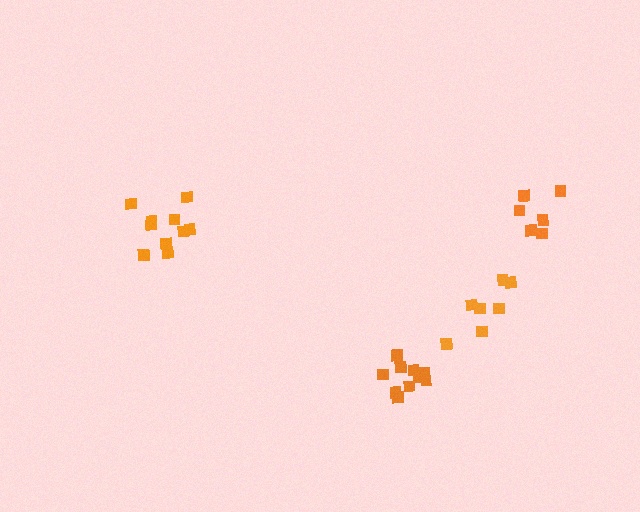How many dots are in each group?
Group 1: 7 dots, Group 2: 10 dots, Group 3: 6 dots, Group 4: 10 dots (33 total).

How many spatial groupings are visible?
There are 4 spatial groupings.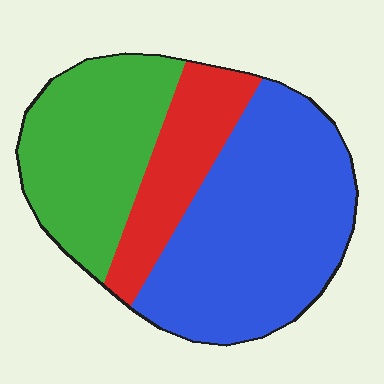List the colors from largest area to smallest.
From largest to smallest: blue, green, red.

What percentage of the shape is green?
Green takes up between a quarter and a half of the shape.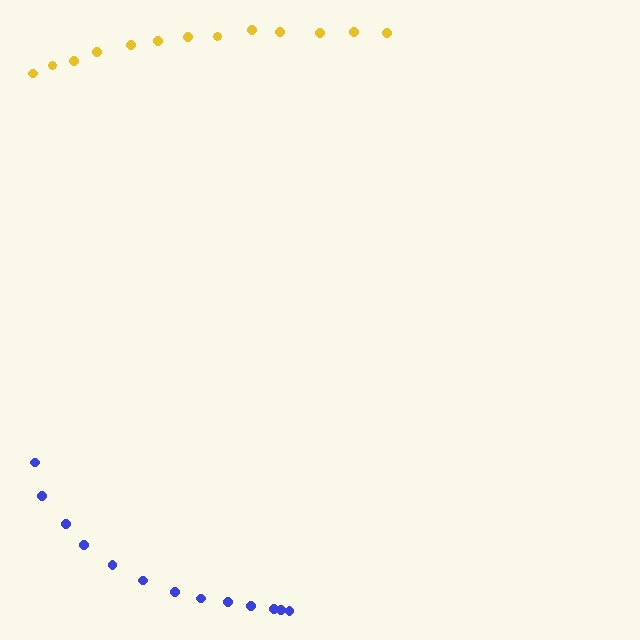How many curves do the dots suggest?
There are 2 distinct paths.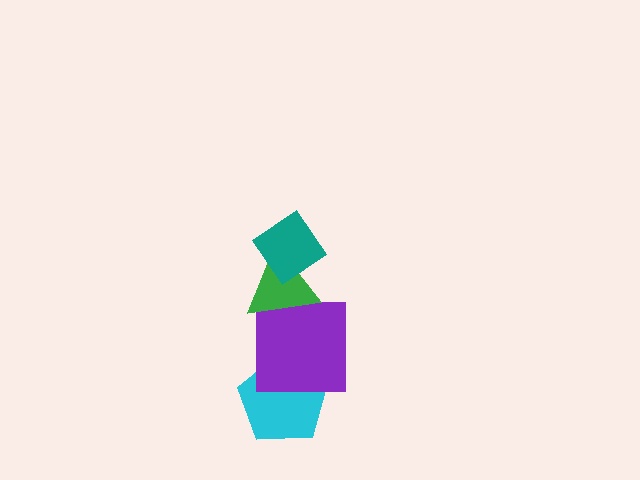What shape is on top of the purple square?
The green triangle is on top of the purple square.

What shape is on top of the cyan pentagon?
The purple square is on top of the cyan pentagon.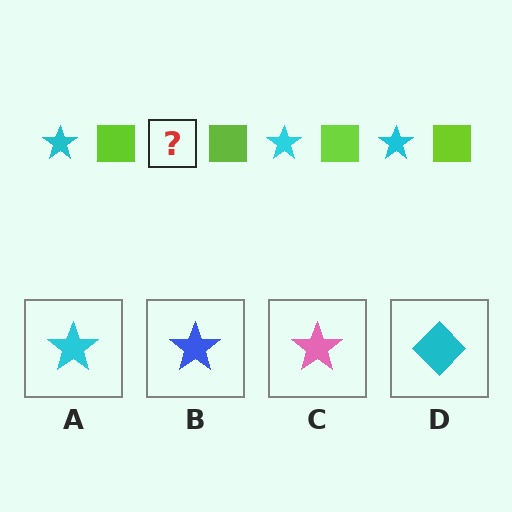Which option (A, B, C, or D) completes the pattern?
A.